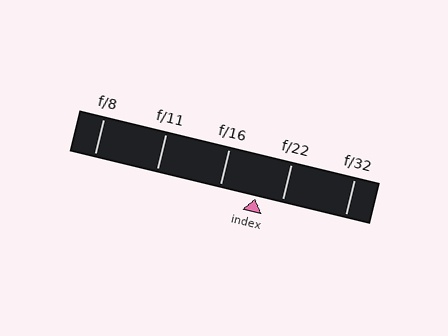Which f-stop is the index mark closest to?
The index mark is closest to f/22.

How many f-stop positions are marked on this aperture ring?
There are 5 f-stop positions marked.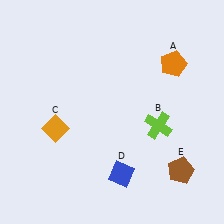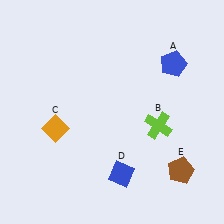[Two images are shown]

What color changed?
The pentagon (A) changed from orange in Image 1 to blue in Image 2.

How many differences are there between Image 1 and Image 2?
There is 1 difference between the two images.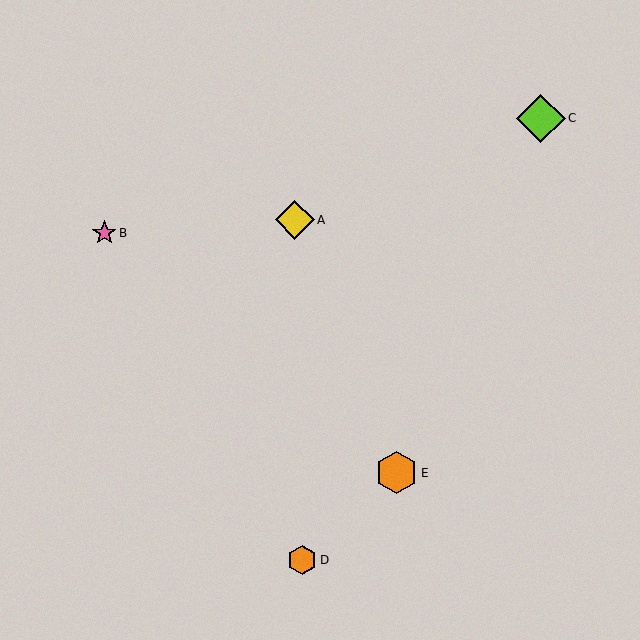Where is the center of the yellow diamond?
The center of the yellow diamond is at (295, 220).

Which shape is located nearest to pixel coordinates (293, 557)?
The orange hexagon (labeled D) at (302, 560) is nearest to that location.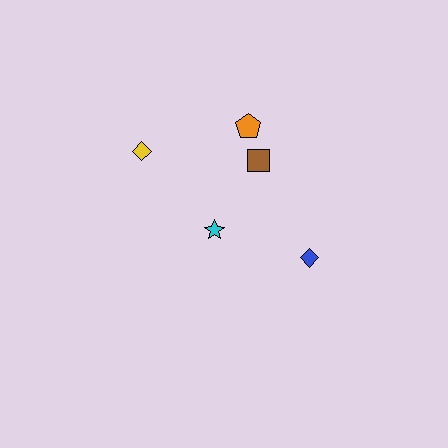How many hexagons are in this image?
There are no hexagons.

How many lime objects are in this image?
There are no lime objects.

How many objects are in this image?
There are 5 objects.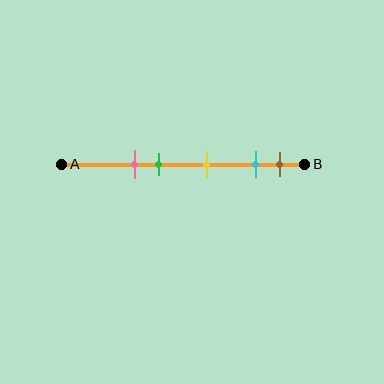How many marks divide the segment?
There are 5 marks dividing the segment.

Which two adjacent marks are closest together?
The cyan and brown marks are the closest adjacent pair.